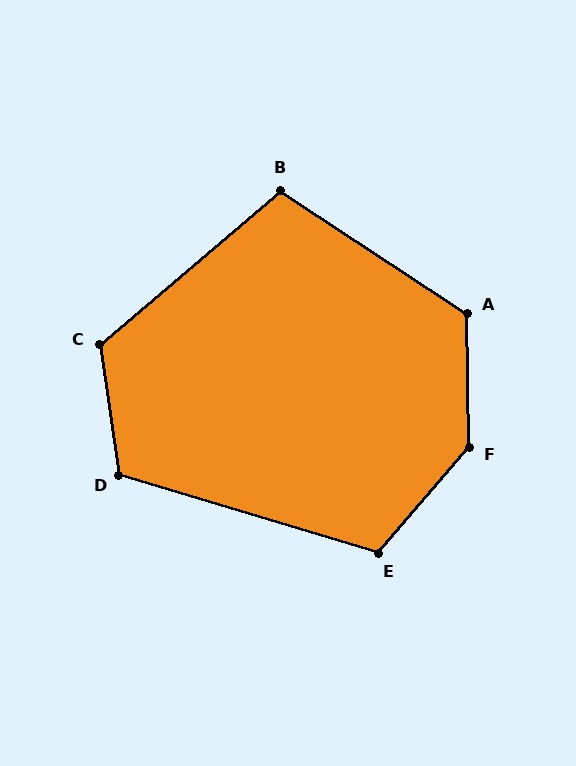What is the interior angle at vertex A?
Approximately 124 degrees (obtuse).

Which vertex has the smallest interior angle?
B, at approximately 106 degrees.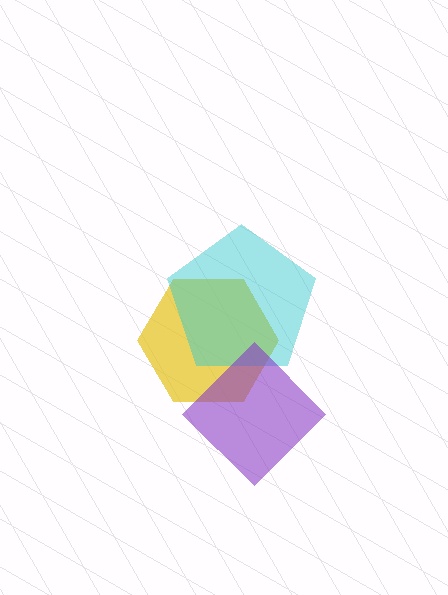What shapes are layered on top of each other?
The layered shapes are: a yellow hexagon, a cyan pentagon, a purple diamond.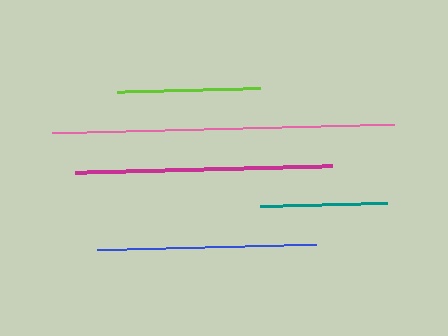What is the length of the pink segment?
The pink segment is approximately 342 pixels long.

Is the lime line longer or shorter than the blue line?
The blue line is longer than the lime line.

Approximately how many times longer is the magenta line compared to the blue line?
The magenta line is approximately 1.2 times the length of the blue line.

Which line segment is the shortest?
The teal line is the shortest at approximately 127 pixels.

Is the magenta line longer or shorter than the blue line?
The magenta line is longer than the blue line.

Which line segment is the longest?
The pink line is the longest at approximately 342 pixels.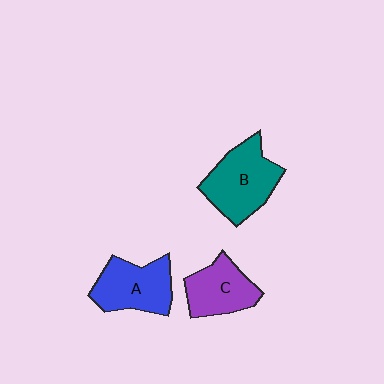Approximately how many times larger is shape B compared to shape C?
Approximately 1.3 times.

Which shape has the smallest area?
Shape C (purple).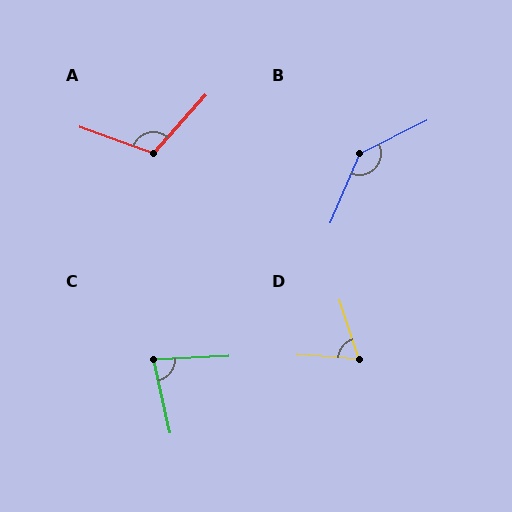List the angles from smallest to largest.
D (68°), C (80°), A (113°), B (139°).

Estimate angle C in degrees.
Approximately 80 degrees.